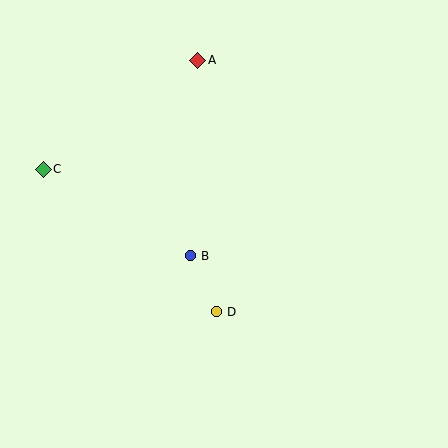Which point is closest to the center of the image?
Point B at (191, 256) is closest to the center.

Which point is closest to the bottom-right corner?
Point D is closest to the bottom-right corner.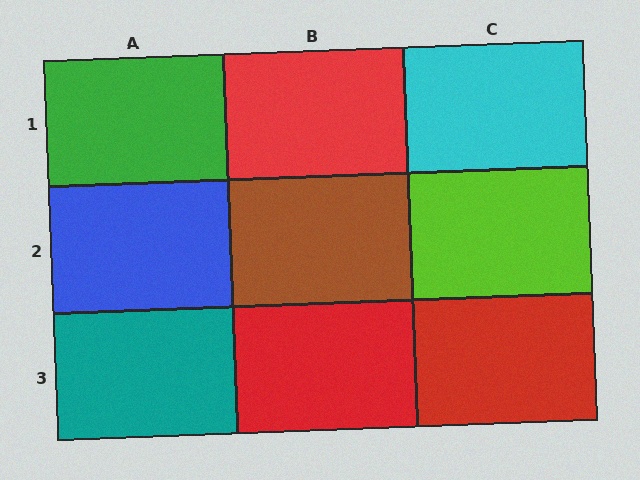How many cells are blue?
1 cell is blue.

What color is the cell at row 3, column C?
Red.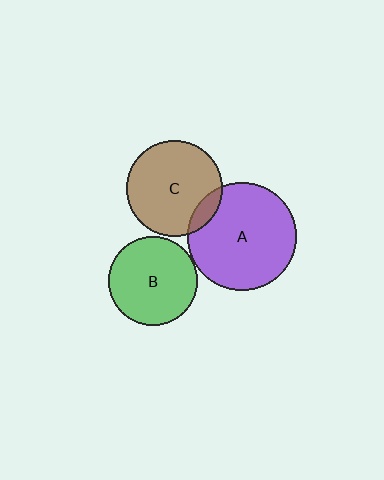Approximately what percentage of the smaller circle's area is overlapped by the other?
Approximately 10%.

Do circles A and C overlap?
Yes.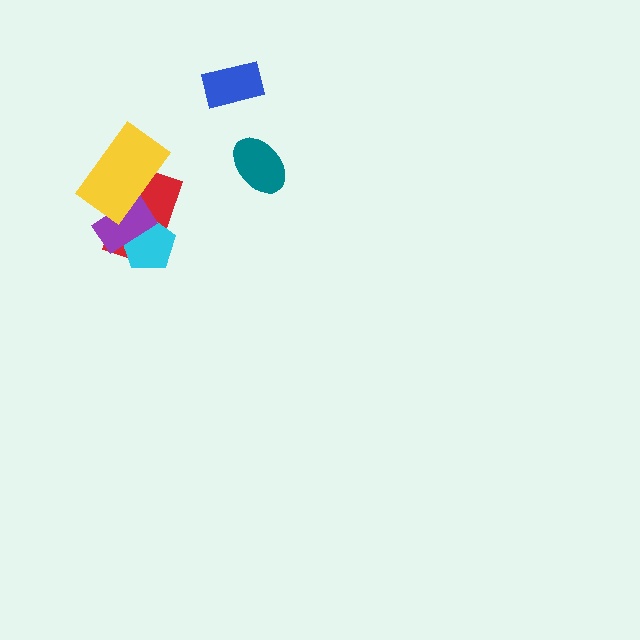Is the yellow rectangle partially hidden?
No, no other shape covers it.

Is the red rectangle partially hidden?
Yes, it is partially covered by another shape.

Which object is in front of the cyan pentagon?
The purple rectangle is in front of the cyan pentagon.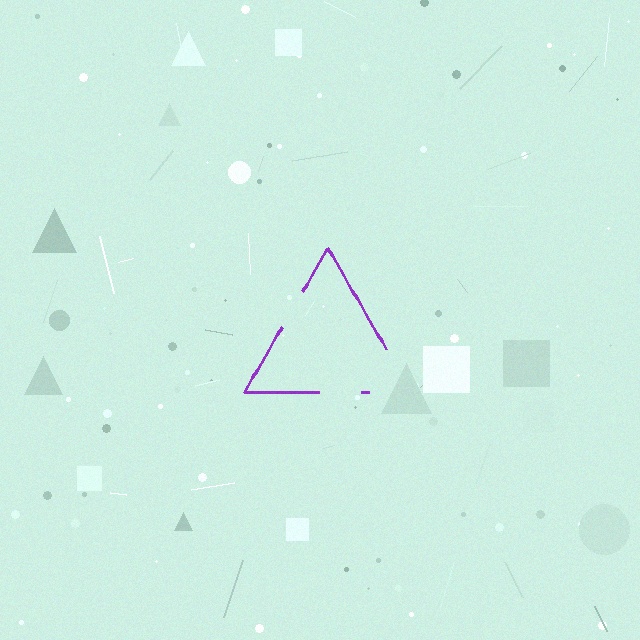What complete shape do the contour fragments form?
The contour fragments form a triangle.